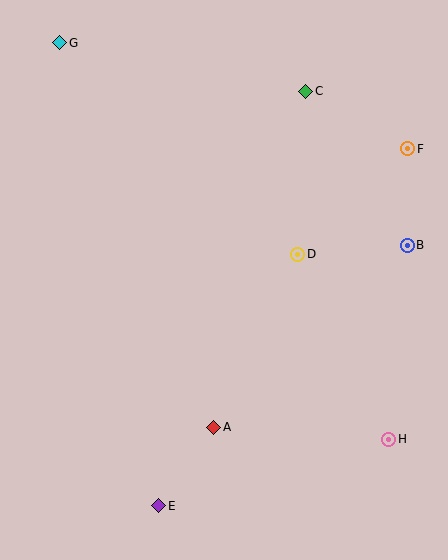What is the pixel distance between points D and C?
The distance between D and C is 164 pixels.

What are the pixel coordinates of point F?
Point F is at (408, 149).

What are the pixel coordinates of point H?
Point H is at (389, 439).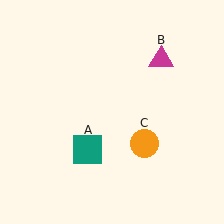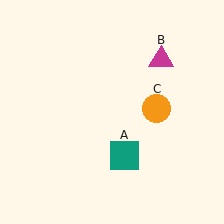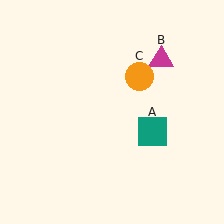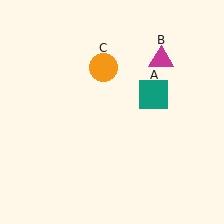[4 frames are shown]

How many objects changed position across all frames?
2 objects changed position: teal square (object A), orange circle (object C).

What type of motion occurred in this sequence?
The teal square (object A), orange circle (object C) rotated counterclockwise around the center of the scene.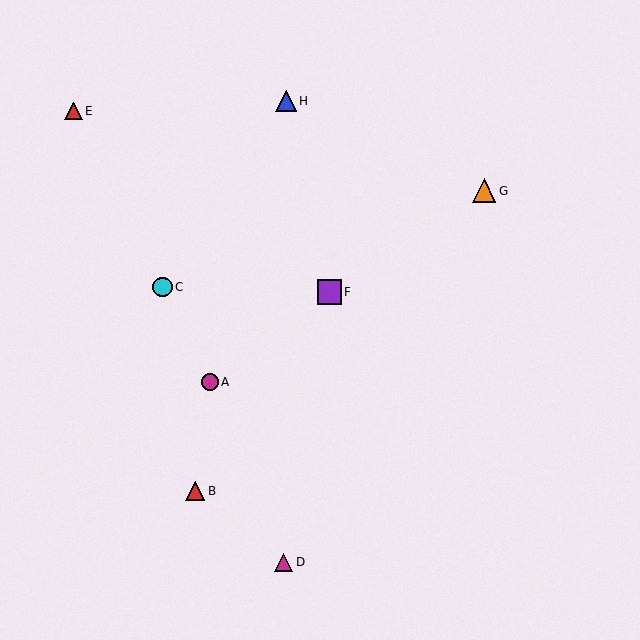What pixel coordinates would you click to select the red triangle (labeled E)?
Click at (73, 111) to select the red triangle E.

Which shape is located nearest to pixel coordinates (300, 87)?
The blue triangle (labeled H) at (286, 101) is nearest to that location.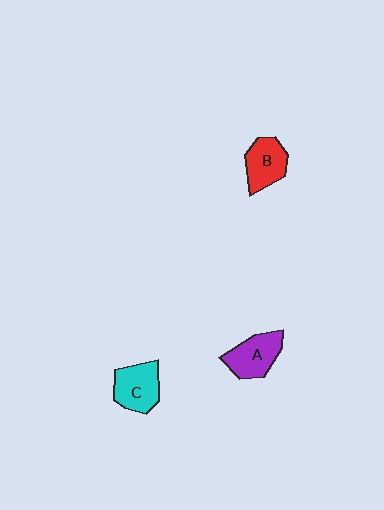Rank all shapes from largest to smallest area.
From largest to smallest: C (cyan), A (purple), B (red).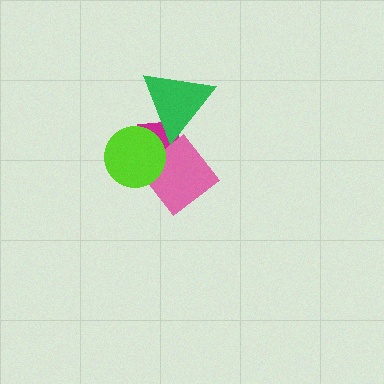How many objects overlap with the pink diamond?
3 objects overlap with the pink diamond.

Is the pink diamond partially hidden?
Yes, it is partially covered by another shape.